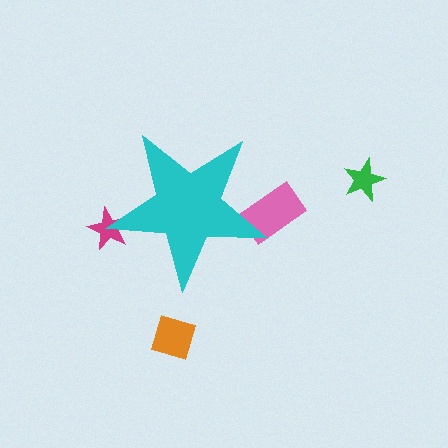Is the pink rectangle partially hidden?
Yes, the pink rectangle is partially hidden behind the cyan star.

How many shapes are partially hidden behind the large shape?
2 shapes are partially hidden.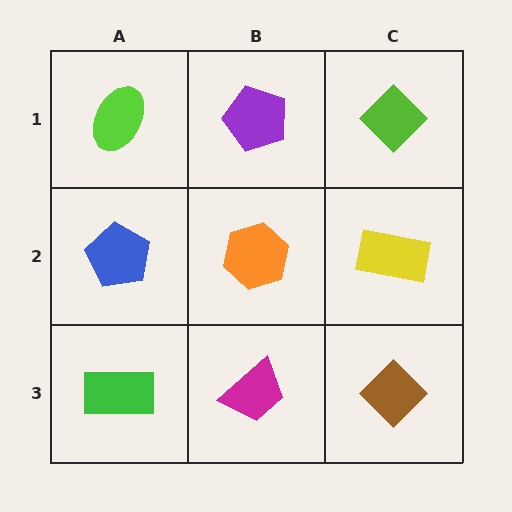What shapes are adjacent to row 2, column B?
A purple pentagon (row 1, column B), a magenta trapezoid (row 3, column B), a blue pentagon (row 2, column A), a yellow rectangle (row 2, column C).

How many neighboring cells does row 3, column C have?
2.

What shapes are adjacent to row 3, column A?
A blue pentagon (row 2, column A), a magenta trapezoid (row 3, column B).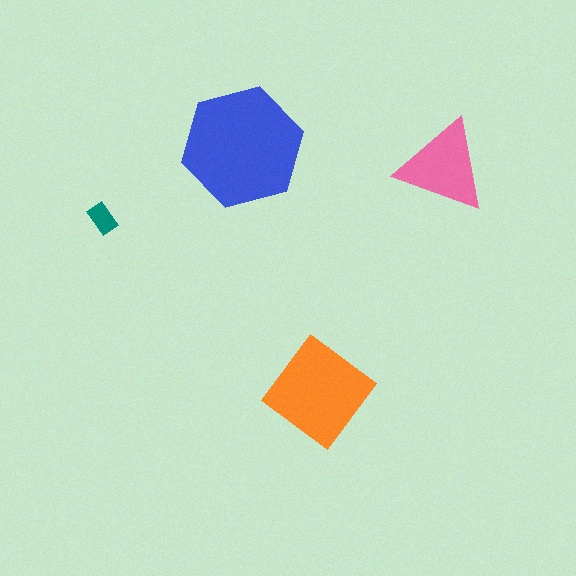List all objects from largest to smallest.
The blue hexagon, the orange diamond, the pink triangle, the teal rectangle.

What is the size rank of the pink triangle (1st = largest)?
3rd.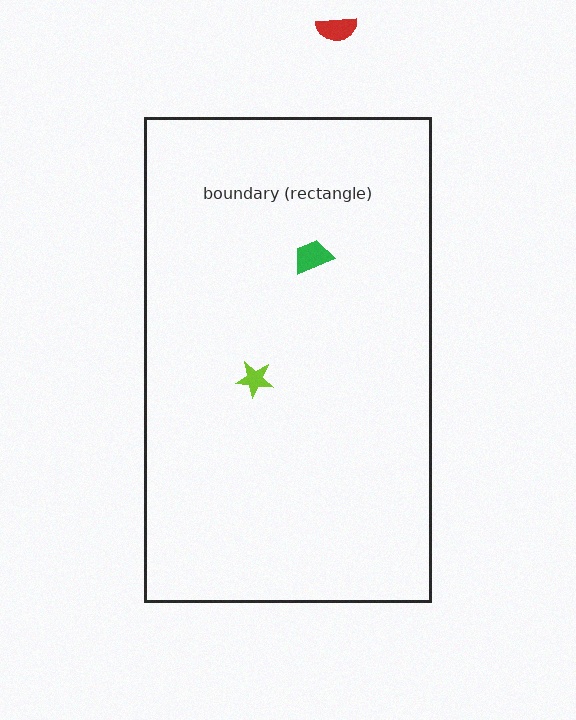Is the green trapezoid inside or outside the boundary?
Inside.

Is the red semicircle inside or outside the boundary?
Outside.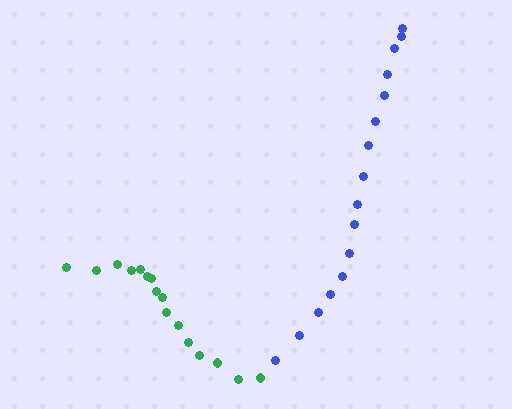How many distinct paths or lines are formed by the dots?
There are 2 distinct paths.